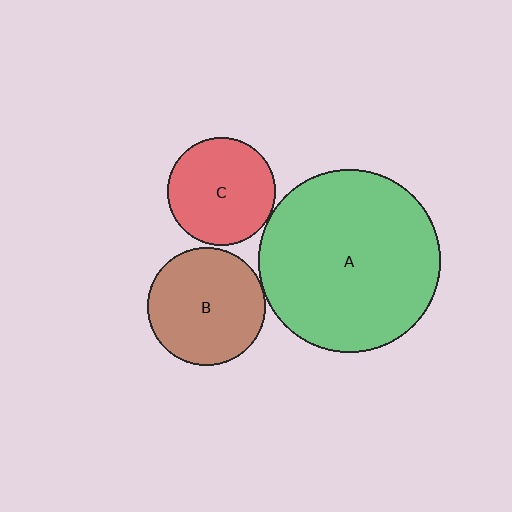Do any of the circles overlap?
No, none of the circles overlap.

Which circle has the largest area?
Circle A (green).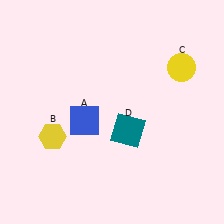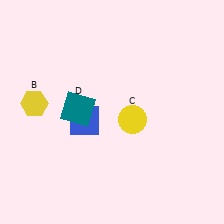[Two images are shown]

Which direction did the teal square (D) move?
The teal square (D) moved left.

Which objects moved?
The objects that moved are: the yellow hexagon (B), the yellow circle (C), the teal square (D).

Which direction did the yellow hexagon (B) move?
The yellow hexagon (B) moved up.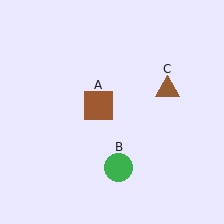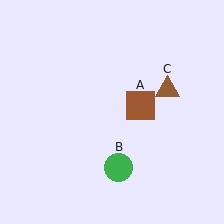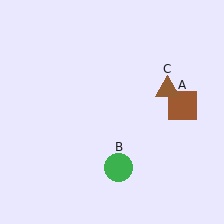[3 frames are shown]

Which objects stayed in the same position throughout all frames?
Green circle (object B) and brown triangle (object C) remained stationary.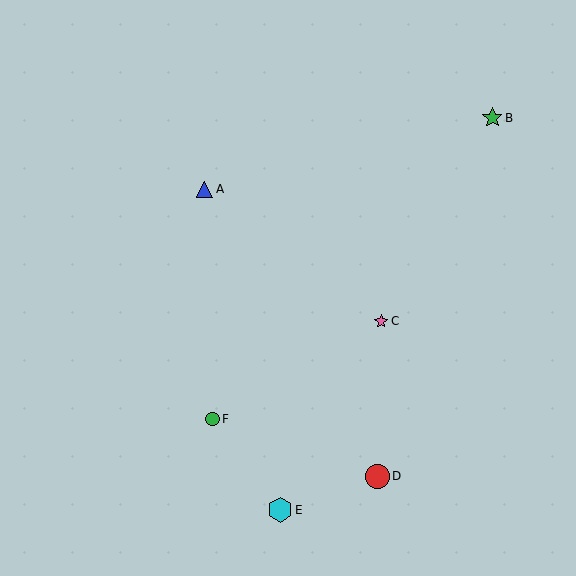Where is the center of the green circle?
The center of the green circle is at (213, 419).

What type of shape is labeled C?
Shape C is a pink star.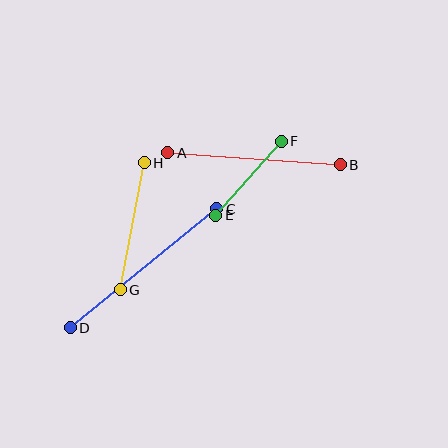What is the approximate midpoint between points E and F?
The midpoint is at approximately (248, 178) pixels.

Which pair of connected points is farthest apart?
Points C and D are farthest apart.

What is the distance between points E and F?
The distance is approximately 99 pixels.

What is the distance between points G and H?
The distance is approximately 130 pixels.